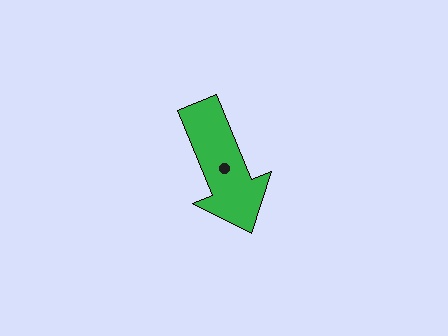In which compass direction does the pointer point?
Southeast.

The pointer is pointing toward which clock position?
Roughly 5 o'clock.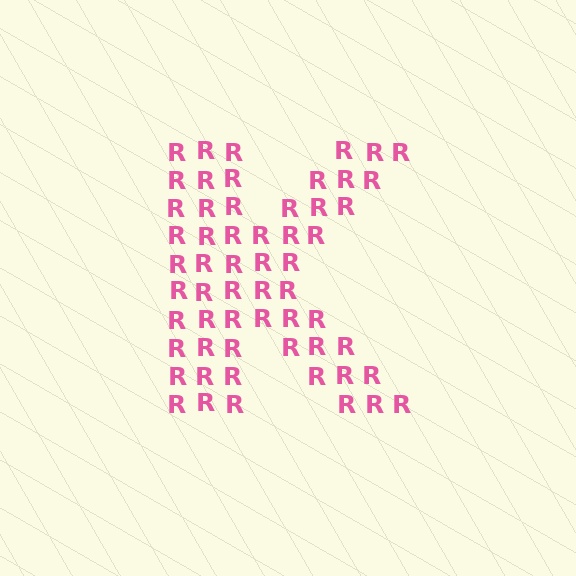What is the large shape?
The large shape is the letter K.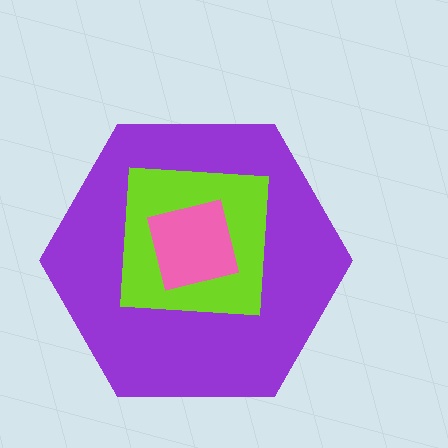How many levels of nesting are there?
3.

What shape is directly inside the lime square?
The pink square.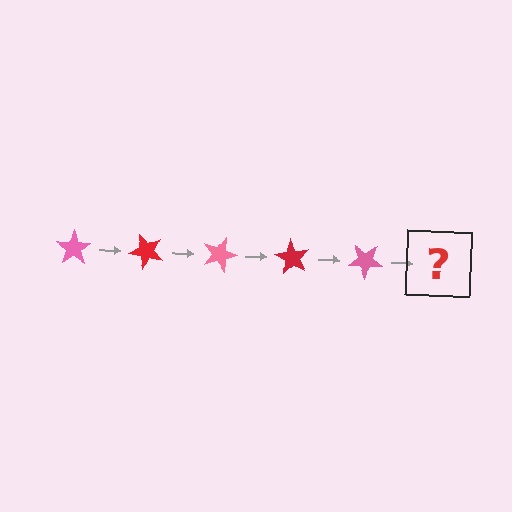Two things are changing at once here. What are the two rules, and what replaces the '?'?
The two rules are that it rotates 45 degrees each step and the color cycles through pink and red. The '?' should be a red star, rotated 225 degrees from the start.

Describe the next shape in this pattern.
It should be a red star, rotated 225 degrees from the start.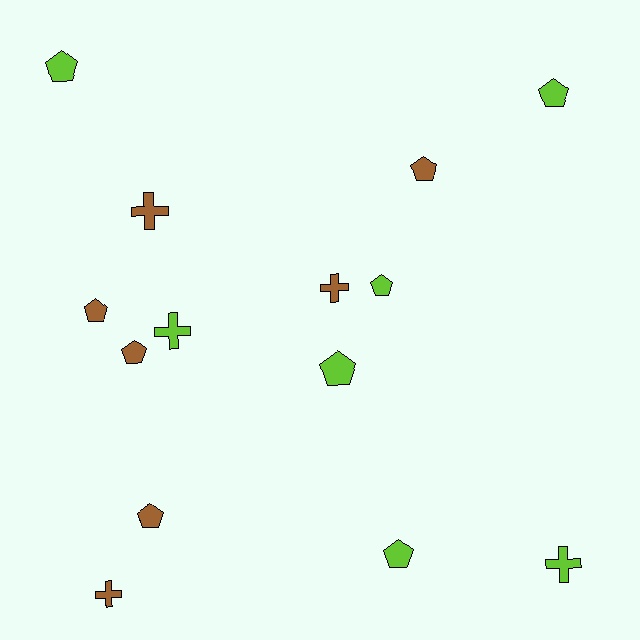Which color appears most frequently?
Brown, with 7 objects.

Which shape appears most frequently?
Pentagon, with 9 objects.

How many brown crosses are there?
There are 3 brown crosses.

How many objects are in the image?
There are 14 objects.